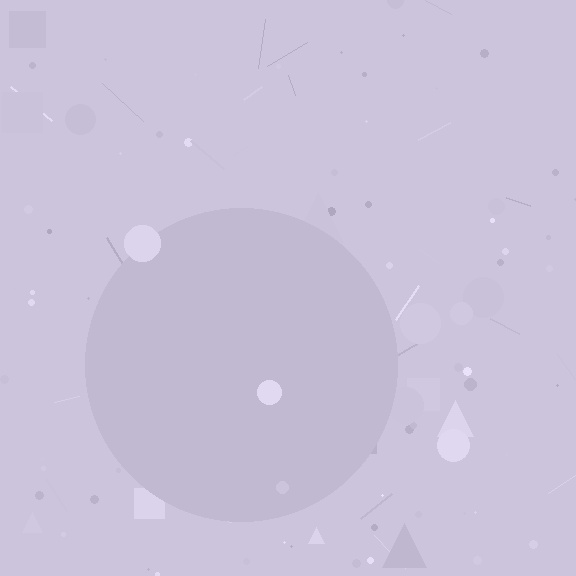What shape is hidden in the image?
A circle is hidden in the image.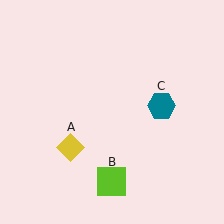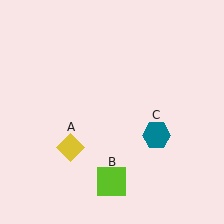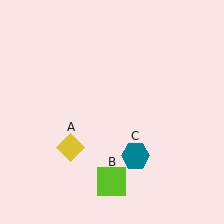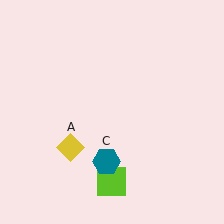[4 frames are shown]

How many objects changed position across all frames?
1 object changed position: teal hexagon (object C).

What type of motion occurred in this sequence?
The teal hexagon (object C) rotated clockwise around the center of the scene.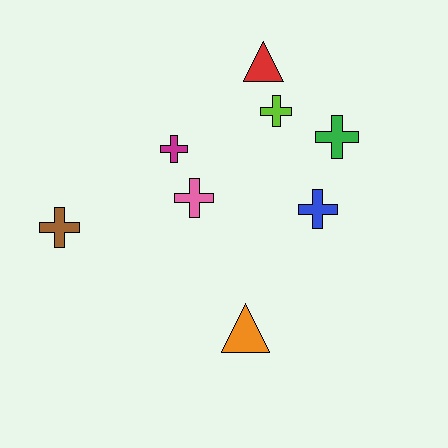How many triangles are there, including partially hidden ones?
There are 2 triangles.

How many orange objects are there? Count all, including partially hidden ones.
There is 1 orange object.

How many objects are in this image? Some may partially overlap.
There are 8 objects.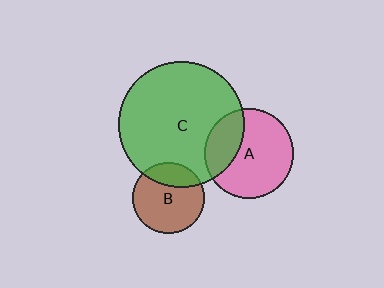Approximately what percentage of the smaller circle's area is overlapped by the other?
Approximately 25%.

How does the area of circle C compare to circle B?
Approximately 3.1 times.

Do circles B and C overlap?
Yes.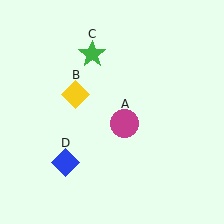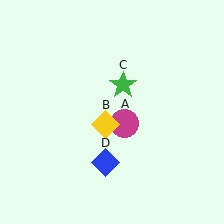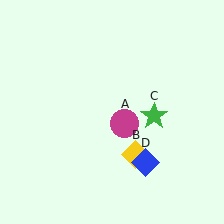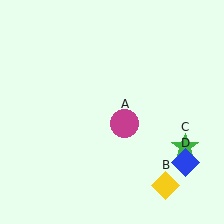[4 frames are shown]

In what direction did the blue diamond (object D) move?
The blue diamond (object D) moved right.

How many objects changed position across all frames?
3 objects changed position: yellow diamond (object B), green star (object C), blue diamond (object D).